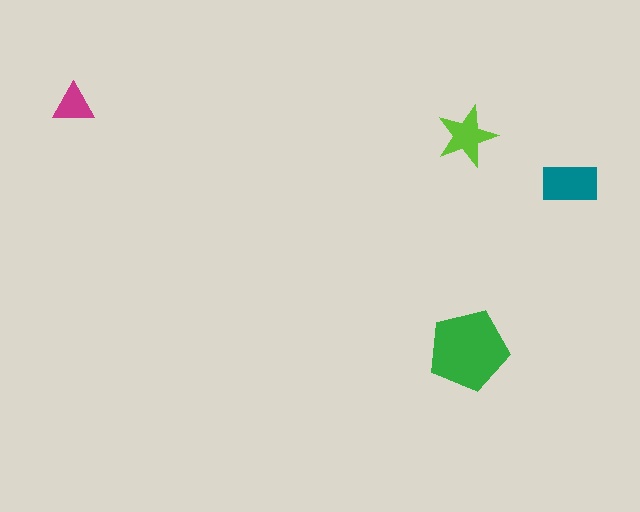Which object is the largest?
The green pentagon.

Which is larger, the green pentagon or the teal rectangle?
The green pentagon.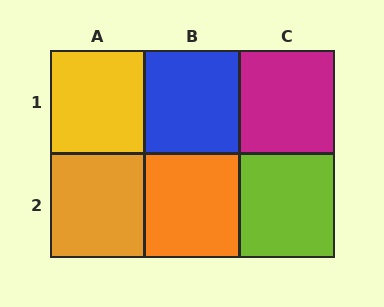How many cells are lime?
1 cell is lime.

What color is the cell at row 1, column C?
Magenta.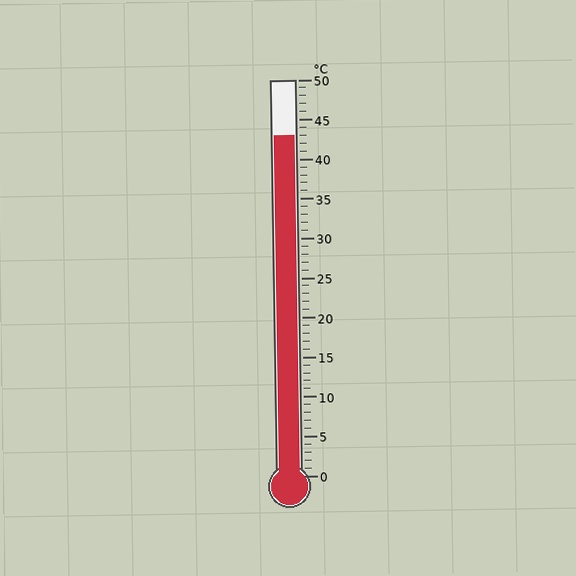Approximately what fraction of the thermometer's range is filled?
The thermometer is filled to approximately 85% of its range.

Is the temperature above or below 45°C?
The temperature is below 45°C.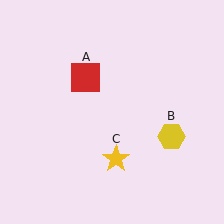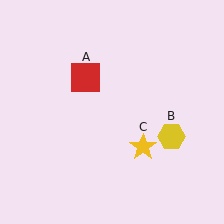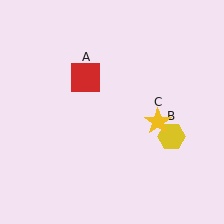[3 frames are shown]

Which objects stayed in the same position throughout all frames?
Red square (object A) and yellow hexagon (object B) remained stationary.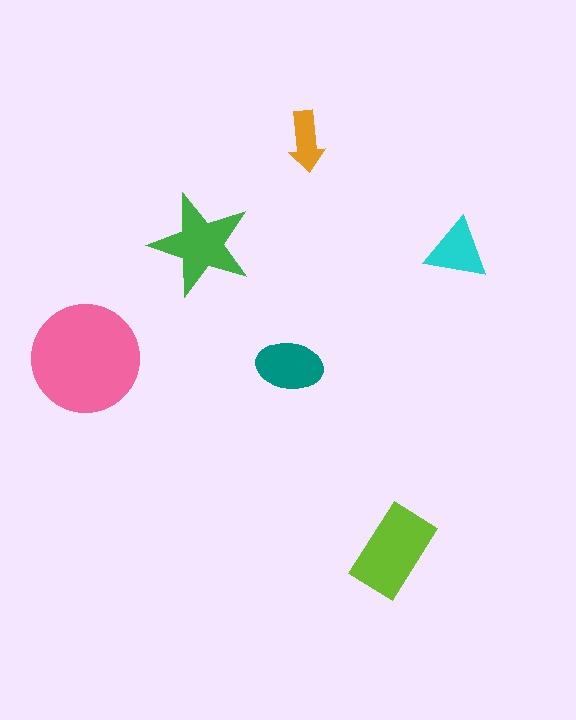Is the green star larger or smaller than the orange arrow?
Larger.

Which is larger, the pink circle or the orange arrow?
The pink circle.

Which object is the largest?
The pink circle.